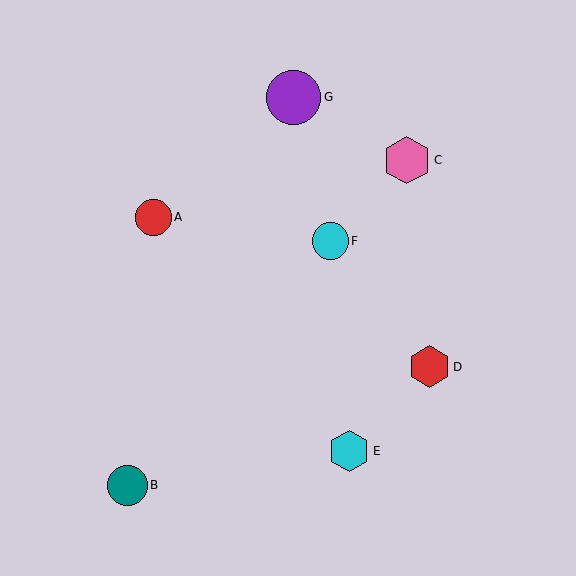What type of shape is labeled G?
Shape G is a purple circle.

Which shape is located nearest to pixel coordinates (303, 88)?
The purple circle (labeled G) at (294, 97) is nearest to that location.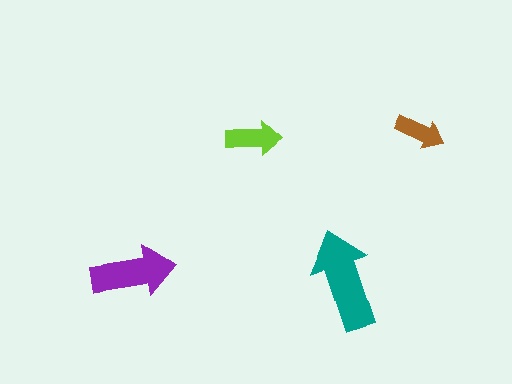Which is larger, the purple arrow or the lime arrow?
The purple one.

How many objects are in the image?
There are 4 objects in the image.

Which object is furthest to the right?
The brown arrow is rightmost.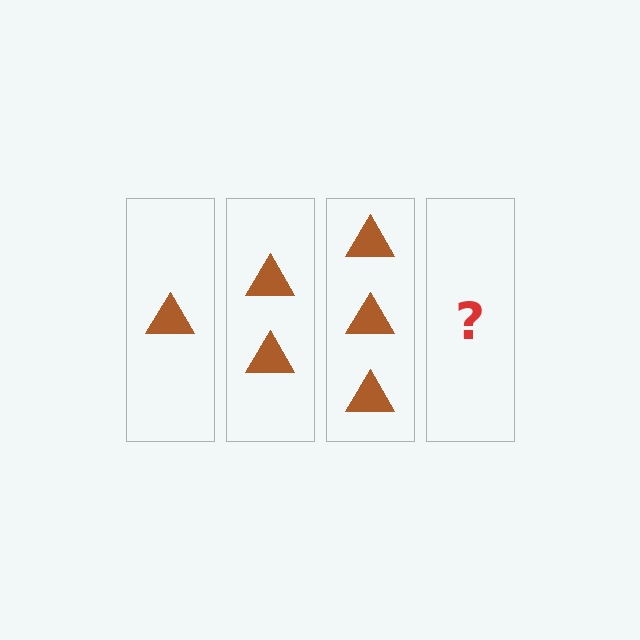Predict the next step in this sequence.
The next step is 4 triangles.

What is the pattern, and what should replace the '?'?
The pattern is that each step adds one more triangle. The '?' should be 4 triangles.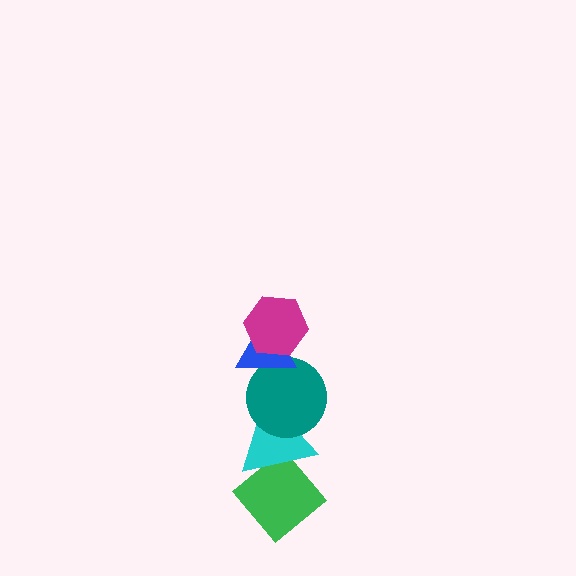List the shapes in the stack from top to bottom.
From top to bottom: the magenta hexagon, the blue triangle, the teal circle, the cyan triangle, the green diamond.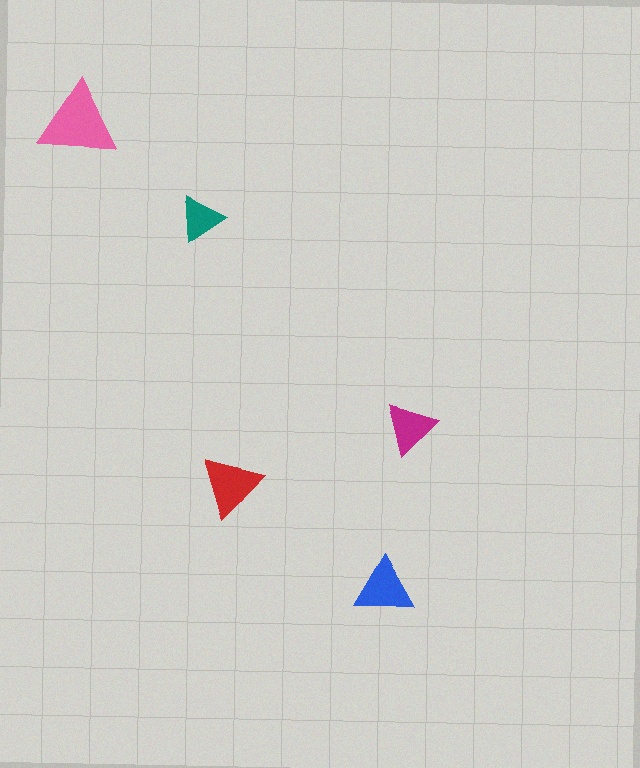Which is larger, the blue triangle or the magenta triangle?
The blue one.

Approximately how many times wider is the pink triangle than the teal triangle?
About 1.5 times wider.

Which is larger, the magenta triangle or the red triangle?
The red one.